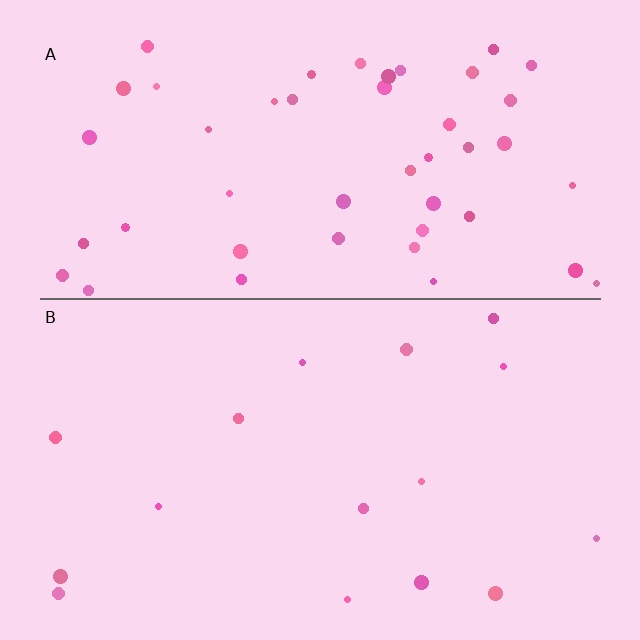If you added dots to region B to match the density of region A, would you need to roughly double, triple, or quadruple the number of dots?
Approximately triple.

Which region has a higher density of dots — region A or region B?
A (the top).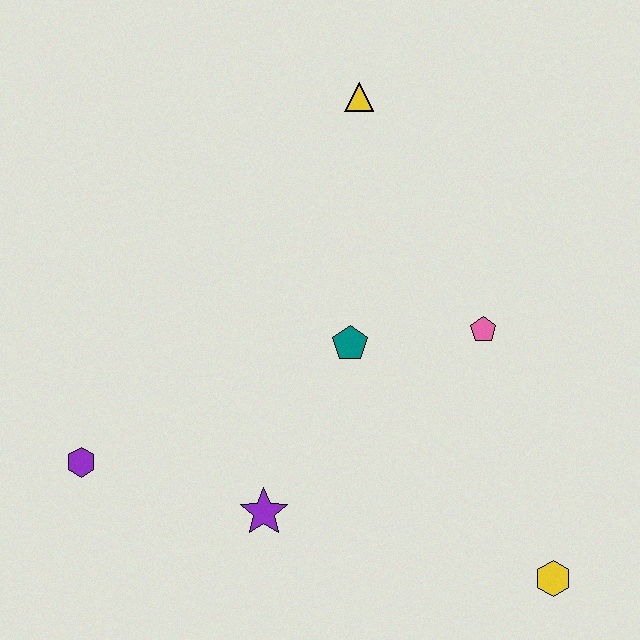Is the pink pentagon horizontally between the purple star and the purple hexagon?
No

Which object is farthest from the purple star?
The yellow triangle is farthest from the purple star.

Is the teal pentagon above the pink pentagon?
No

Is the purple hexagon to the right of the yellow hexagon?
No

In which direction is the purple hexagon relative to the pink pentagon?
The purple hexagon is to the left of the pink pentagon.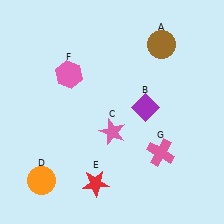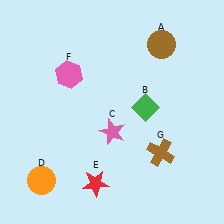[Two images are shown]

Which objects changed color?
B changed from purple to green. G changed from pink to brown.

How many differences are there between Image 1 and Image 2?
There are 2 differences between the two images.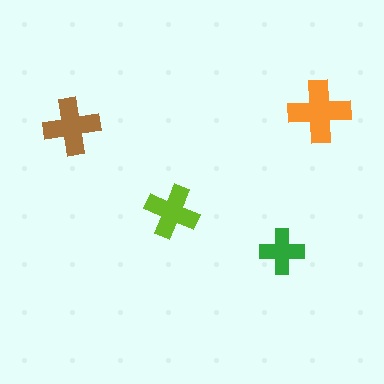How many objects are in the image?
There are 4 objects in the image.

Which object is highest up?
The orange cross is topmost.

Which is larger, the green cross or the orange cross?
The orange one.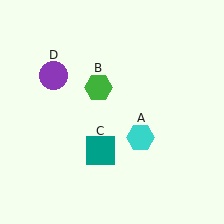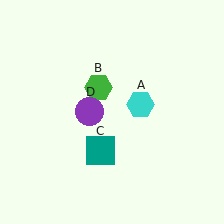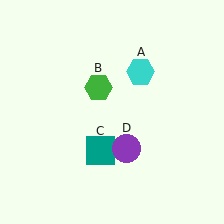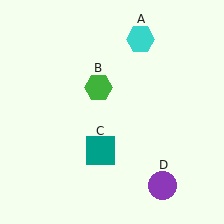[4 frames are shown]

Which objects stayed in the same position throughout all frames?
Green hexagon (object B) and teal square (object C) remained stationary.